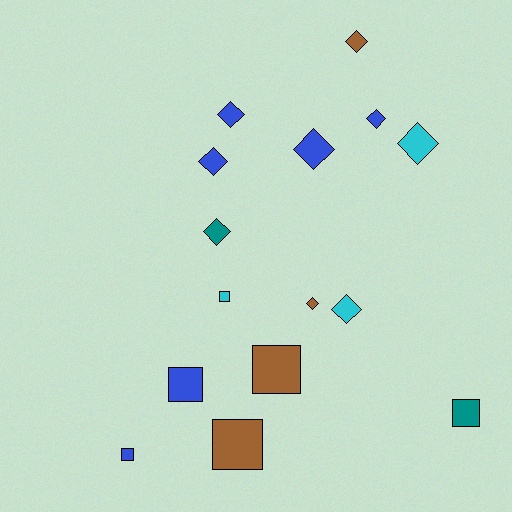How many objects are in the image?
There are 15 objects.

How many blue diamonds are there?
There are 4 blue diamonds.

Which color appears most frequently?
Blue, with 6 objects.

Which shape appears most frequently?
Diamond, with 9 objects.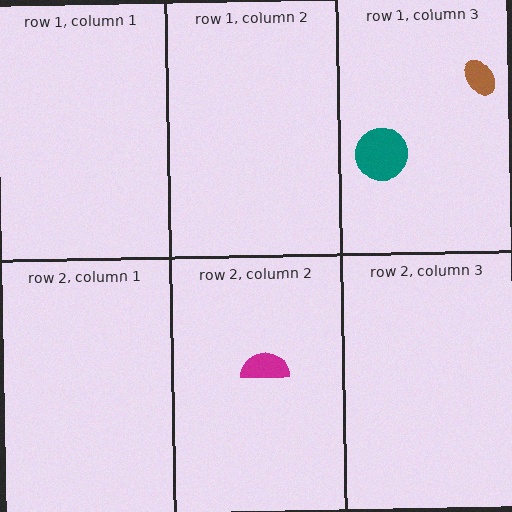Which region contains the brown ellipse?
The row 1, column 3 region.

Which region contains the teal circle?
The row 1, column 3 region.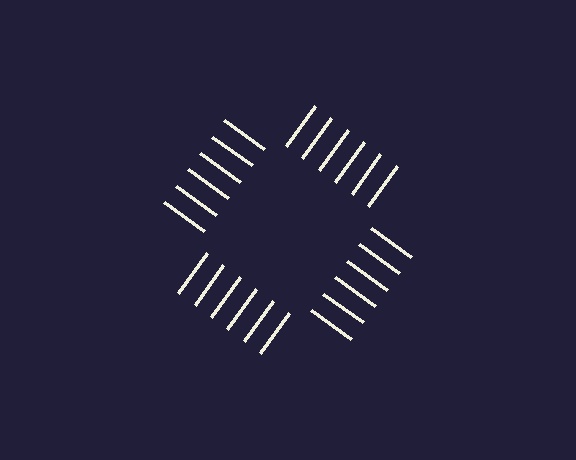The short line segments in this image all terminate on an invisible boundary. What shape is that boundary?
An illusory square — the line segments terminate on its edges but no continuous stroke is drawn.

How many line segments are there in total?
24 — 6 along each of the 4 edges.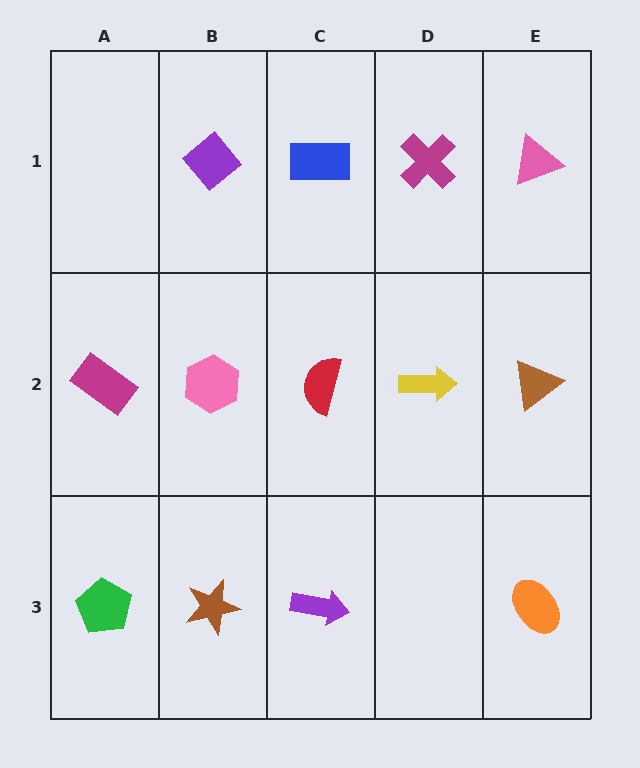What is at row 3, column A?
A green pentagon.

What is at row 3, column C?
A purple arrow.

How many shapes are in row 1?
4 shapes.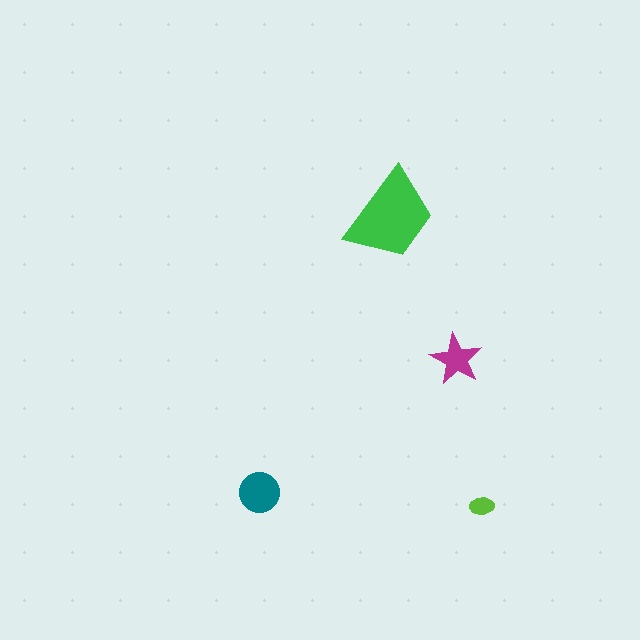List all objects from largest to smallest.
The green trapezoid, the teal circle, the magenta star, the lime ellipse.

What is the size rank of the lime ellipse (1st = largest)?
4th.